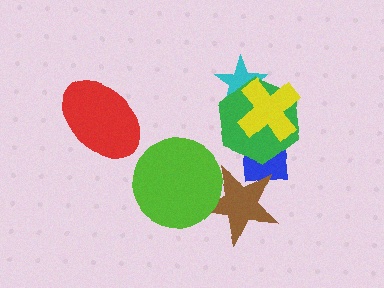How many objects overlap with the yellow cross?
3 objects overlap with the yellow cross.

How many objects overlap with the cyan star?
2 objects overlap with the cyan star.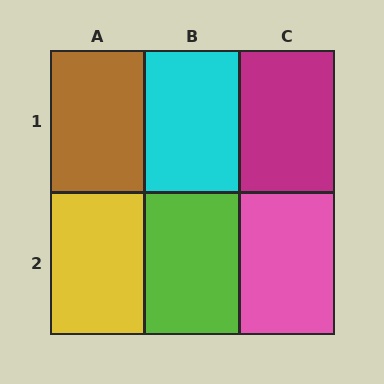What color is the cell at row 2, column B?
Lime.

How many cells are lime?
1 cell is lime.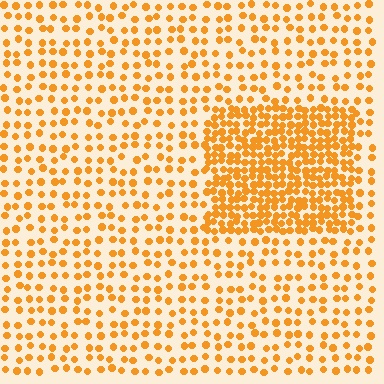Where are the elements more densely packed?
The elements are more densely packed inside the rectangle boundary.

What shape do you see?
I see a rectangle.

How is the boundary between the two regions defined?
The boundary is defined by a change in element density (approximately 2.4x ratio). All elements are the same color, size, and shape.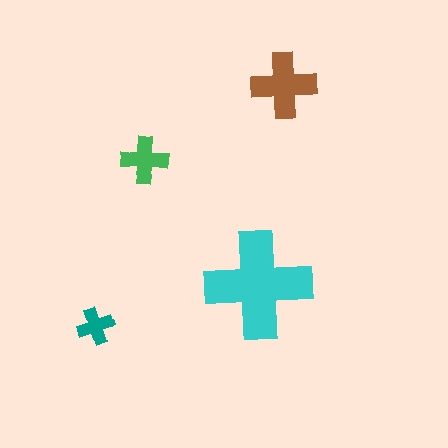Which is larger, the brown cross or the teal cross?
The brown one.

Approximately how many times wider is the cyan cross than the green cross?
About 2.5 times wider.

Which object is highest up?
The brown cross is topmost.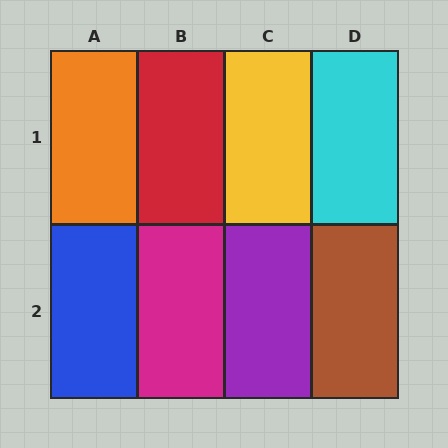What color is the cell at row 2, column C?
Purple.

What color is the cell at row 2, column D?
Brown.